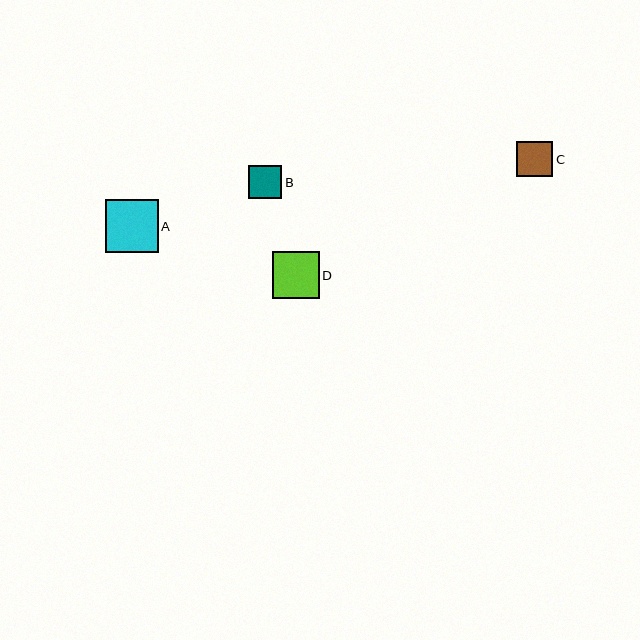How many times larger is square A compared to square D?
Square A is approximately 1.1 times the size of square D.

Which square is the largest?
Square A is the largest with a size of approximately 53 pixels.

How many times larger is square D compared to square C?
Square D is approximately 1.3 times the size of square C.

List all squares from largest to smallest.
From largest to smallest: A, D, C, B.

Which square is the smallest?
Square B is the smallest with a size of approximately 33 pixels.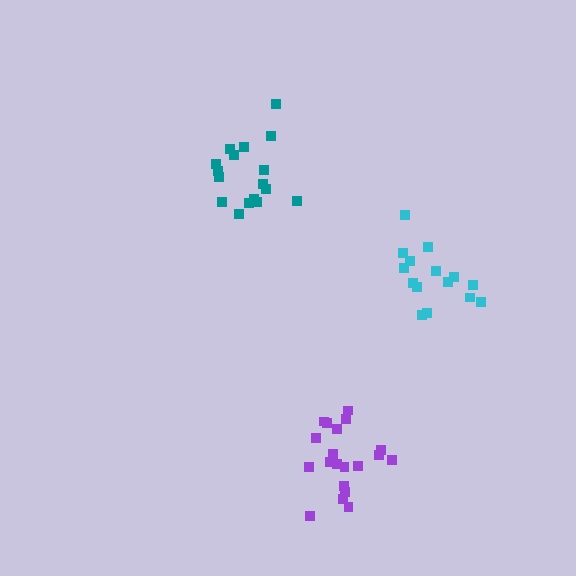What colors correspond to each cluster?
The clusters are colored: purple, teal, cyan.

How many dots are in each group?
Group 1: 20 dots, Group 2: 17 dots, Group 3: 15 dots (52 total).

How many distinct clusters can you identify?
There are 3 distinct clusters.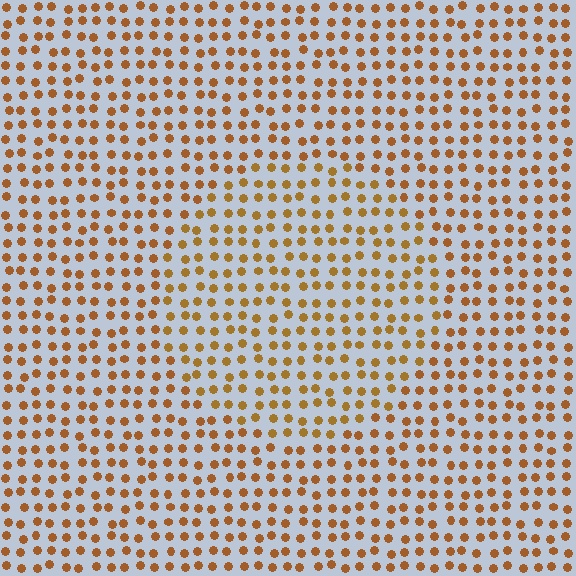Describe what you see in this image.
The image is filled with small brown elements in a uniform arrangement. A circle-shaped region is visible where the elements are tinted to a slightly different hue, forming a subtle color boundary.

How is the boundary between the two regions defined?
The boundary is defined purely by a slight shift in hue (about 13 degrees). Spacing, size, and orientation are identical on both sides.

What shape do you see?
I see a circle.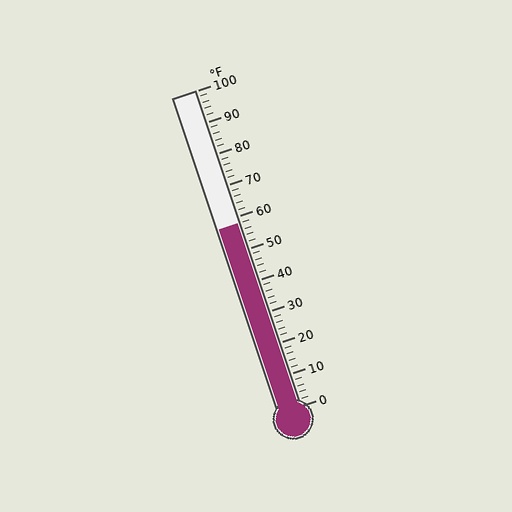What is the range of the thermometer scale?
The thermometer scale ranges from 0°F to 100°F.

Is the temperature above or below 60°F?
The temperature is below 60°F.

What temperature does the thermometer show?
The thermometer shows approximately 58°F.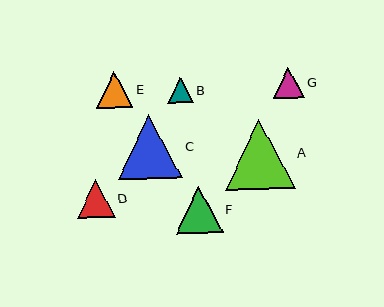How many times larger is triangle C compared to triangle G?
Triangle C is approximately 2.1 times the size of triangle G.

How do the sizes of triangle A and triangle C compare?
Triangle A and triangle C are approximately the same size.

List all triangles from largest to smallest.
From largest to smallest: A, C, F, D, E, G, B.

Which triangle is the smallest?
Triangle B is the smallest with a size of approximately 26 pixels.